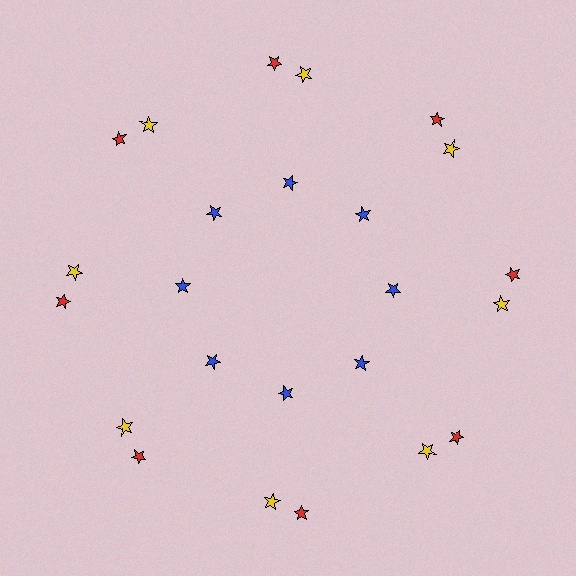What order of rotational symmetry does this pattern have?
This pattern has 8-fold rotational symmetry.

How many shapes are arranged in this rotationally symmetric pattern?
There are 24 shapes, arranged in 8 groups of 3.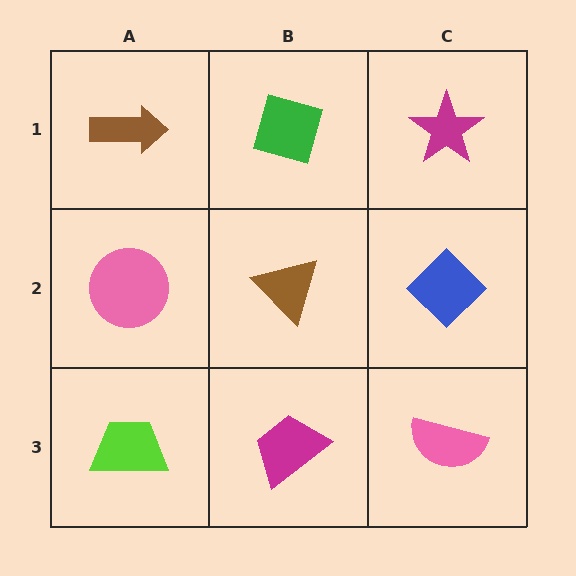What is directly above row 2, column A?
A brown arrow.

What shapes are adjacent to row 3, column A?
A pink circle (row 2, column A), a magenta trapezoid (row 3, column B).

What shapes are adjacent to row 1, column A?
A pink circle (row 2, column A), a green diamond (row 1, column B).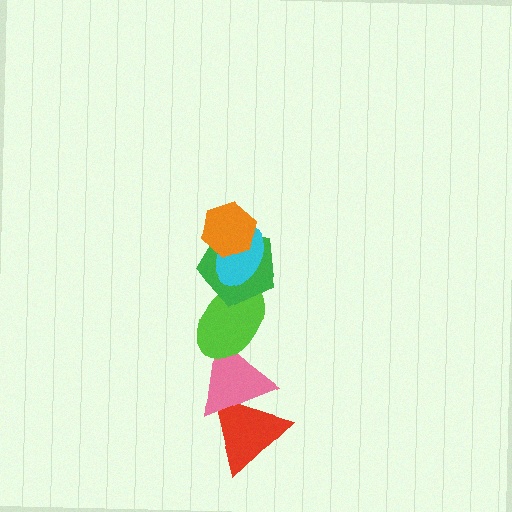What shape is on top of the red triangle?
The pink triangle is on top of the red triangle.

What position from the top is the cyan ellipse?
The cyan ellipse is 2nd from the top.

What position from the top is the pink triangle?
The pink triangle is 5th from the top.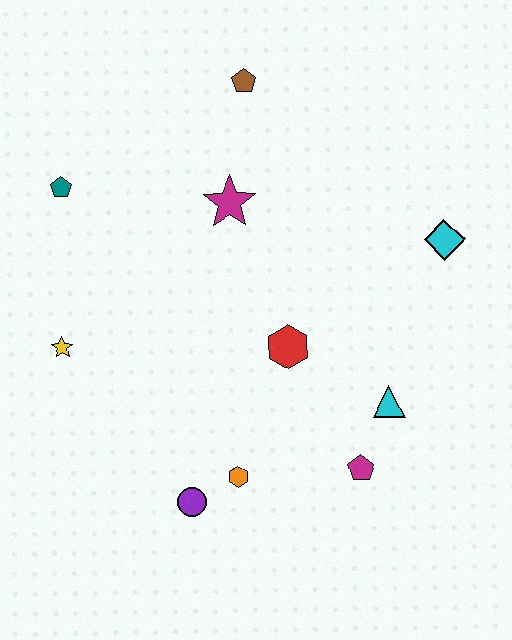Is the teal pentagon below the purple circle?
No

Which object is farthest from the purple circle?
The brown pentagon is farthest from the purple circle.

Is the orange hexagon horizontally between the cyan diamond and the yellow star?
Yes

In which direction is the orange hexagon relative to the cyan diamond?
The orange hexagon is below the cyan diamond.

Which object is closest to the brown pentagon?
The magenta star is closest to the brown pentagon.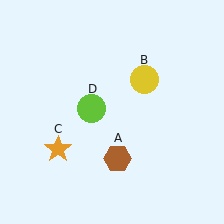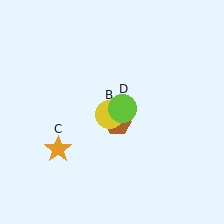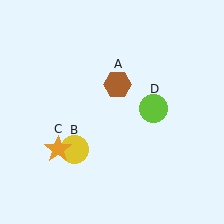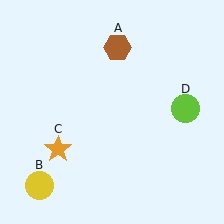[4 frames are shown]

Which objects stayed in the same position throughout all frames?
Orange star (object C) remained stationary.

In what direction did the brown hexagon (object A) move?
The brown hexagon (object A) moved up.